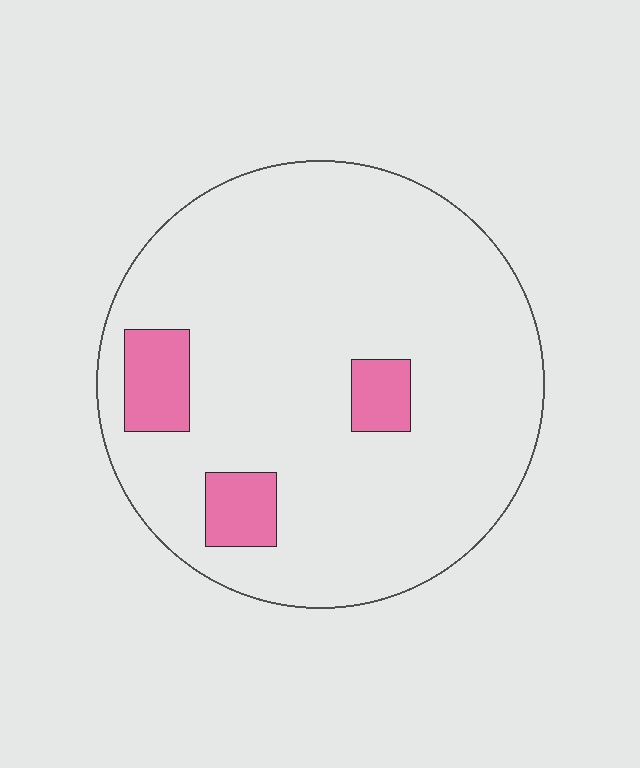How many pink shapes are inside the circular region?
3.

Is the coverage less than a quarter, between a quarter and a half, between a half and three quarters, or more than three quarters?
Less than a quarter.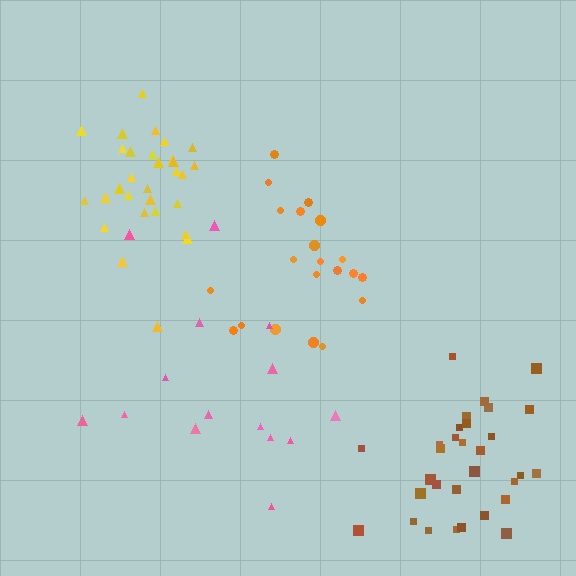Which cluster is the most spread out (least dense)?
Pink.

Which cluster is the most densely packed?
Yellow.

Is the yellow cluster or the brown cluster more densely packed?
Yellow.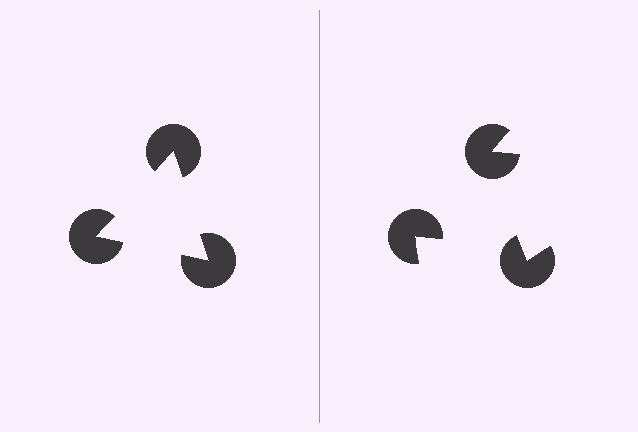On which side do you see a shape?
An illusory triangle appears on the left side. On the right side the wedge cuts are rotated, so no coherent shape forms.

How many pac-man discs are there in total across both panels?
6 — 3 on each side.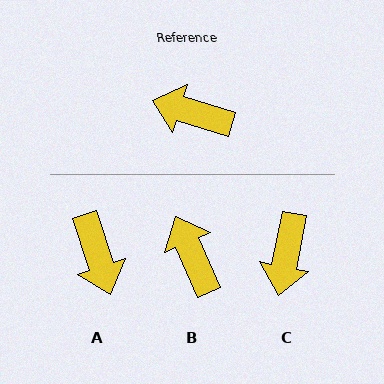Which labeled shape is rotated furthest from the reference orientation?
A, about 125 degrees away.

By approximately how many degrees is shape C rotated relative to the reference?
Approximately 96 degrees counter-clockwise.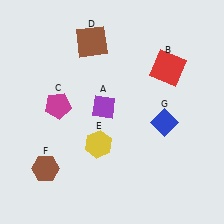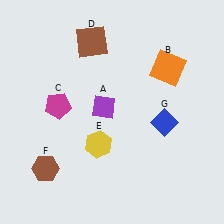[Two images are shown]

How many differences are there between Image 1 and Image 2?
There is 1 difference between the two images.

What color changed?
The square (B) changed from red in Image 1 to orange in Image 2.